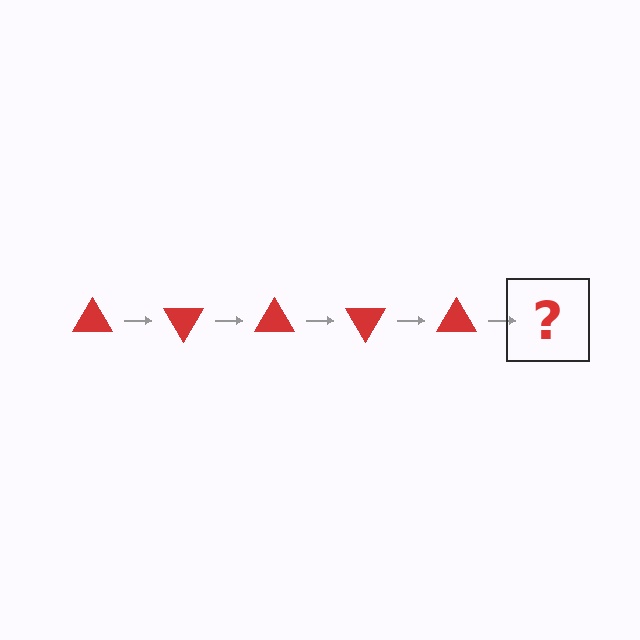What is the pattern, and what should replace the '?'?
The pattern is that the triangle rotates 60 degrees each step. The '?' should be a red triangle rotated 300 degrees.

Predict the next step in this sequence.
The next step is a red triangle rotated 300 degrees.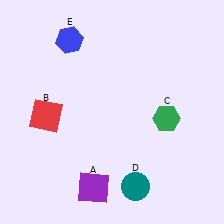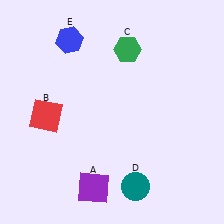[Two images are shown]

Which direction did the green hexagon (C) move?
The green hexagon (C) moved up.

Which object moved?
The green hexagon (C) moved up.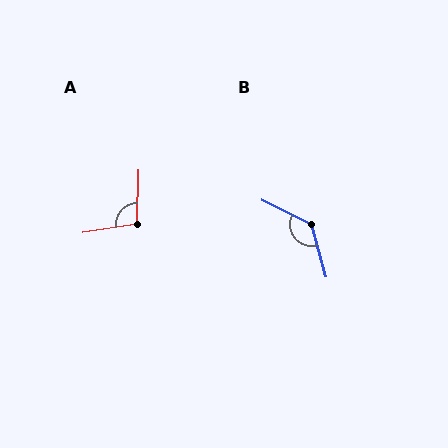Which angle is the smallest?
A, at approximately 101 degrees.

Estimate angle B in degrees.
Approximately 132 degrees.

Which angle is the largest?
B, at approximately 132 degrees.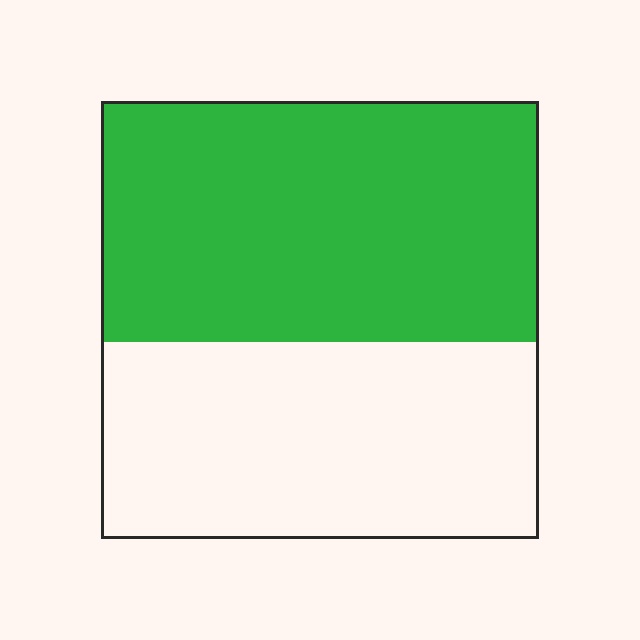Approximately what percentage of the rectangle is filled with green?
Approximately 55%.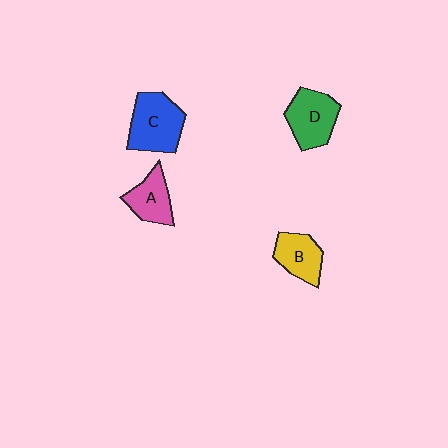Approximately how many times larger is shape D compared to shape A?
Approximately 1.3 times.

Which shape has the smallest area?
Shape A (pink).